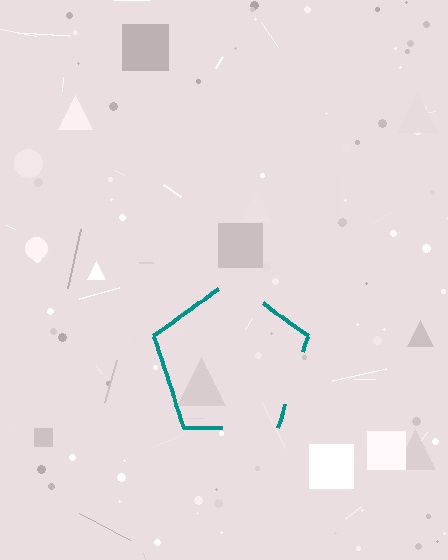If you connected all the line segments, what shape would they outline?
They would outline a pentagon.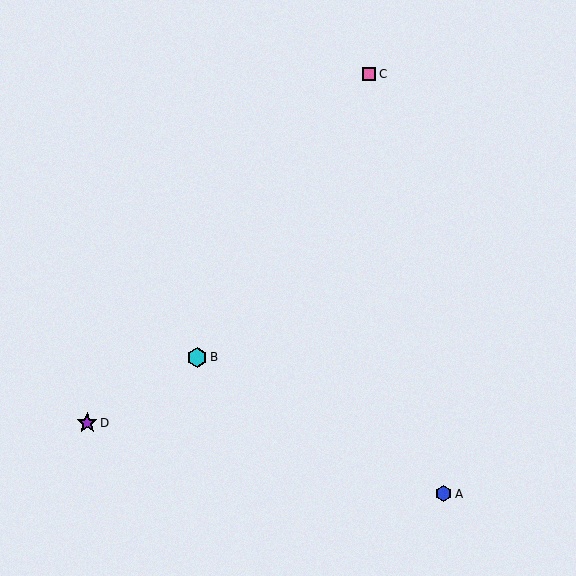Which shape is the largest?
The purple star (labeled D) is the largest.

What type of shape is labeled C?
Shape C is a pink square.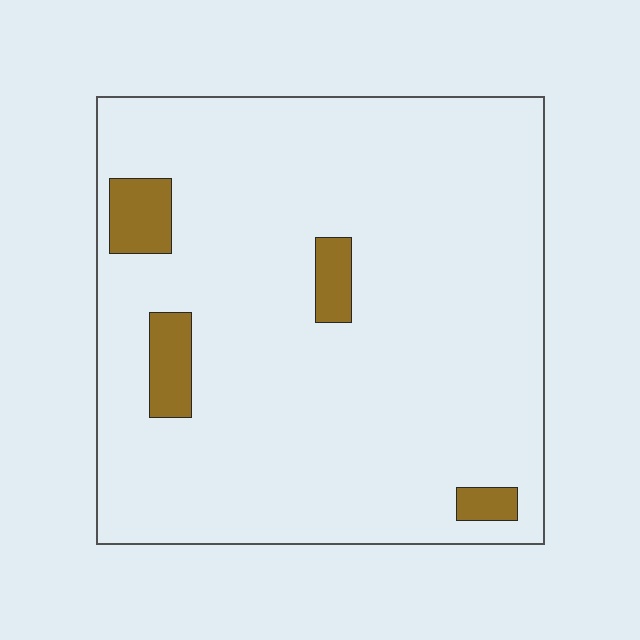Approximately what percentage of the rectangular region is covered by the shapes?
Approximately 5%.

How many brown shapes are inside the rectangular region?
4.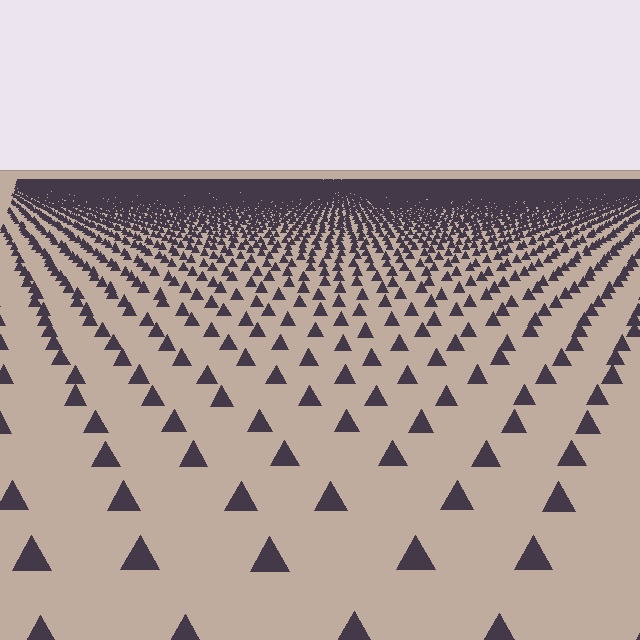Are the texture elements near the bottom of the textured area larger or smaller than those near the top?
Larger. Near the bottom, elements are closer to the viewer and appear at a bigger on-screen size.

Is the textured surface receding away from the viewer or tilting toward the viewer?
The surface is receding away from the viewer. Texture elements get smaller and denser toward the top.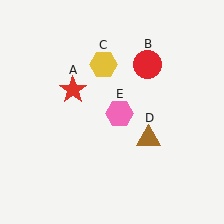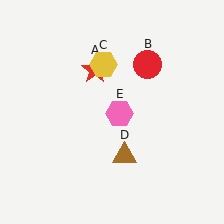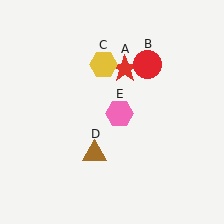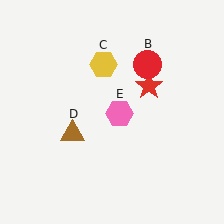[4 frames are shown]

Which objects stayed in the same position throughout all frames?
Red circle (object B) and yellow hexagon (object C) and pink hexagon (object E) remained stationary.